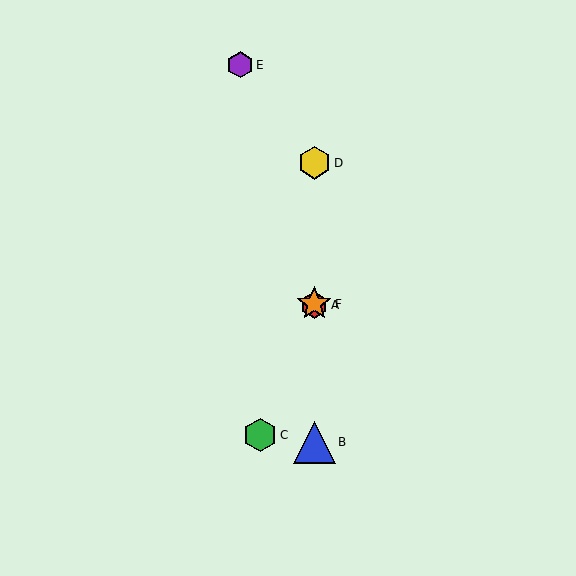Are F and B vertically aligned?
Yes, both are at x≈314.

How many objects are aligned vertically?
4 objects (A, B, D, F) are aligned vertically.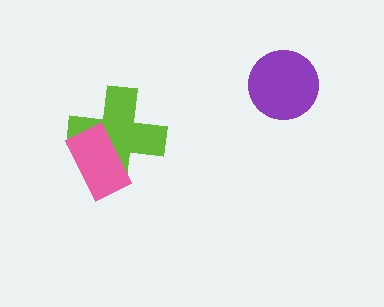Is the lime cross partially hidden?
Yes, it is partially covered by another shape.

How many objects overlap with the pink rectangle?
1 object overlaps with the pink rectangle.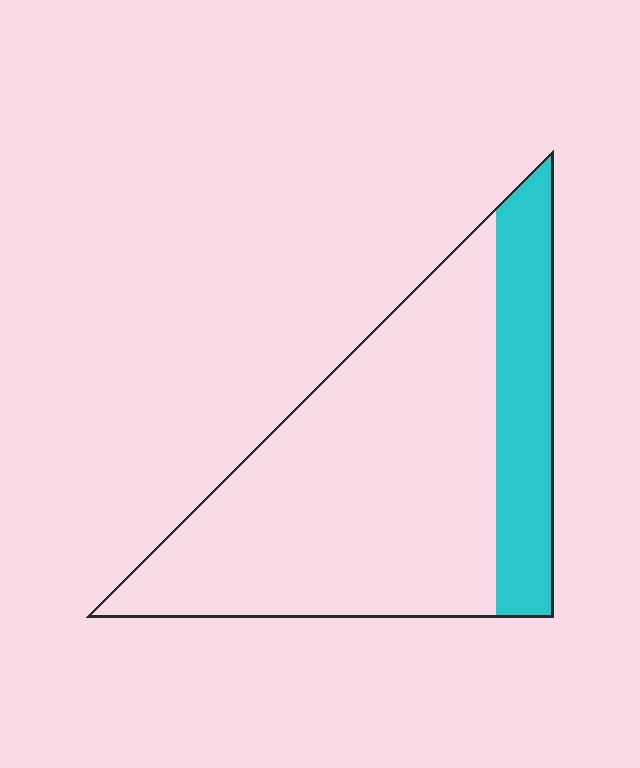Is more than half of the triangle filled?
No.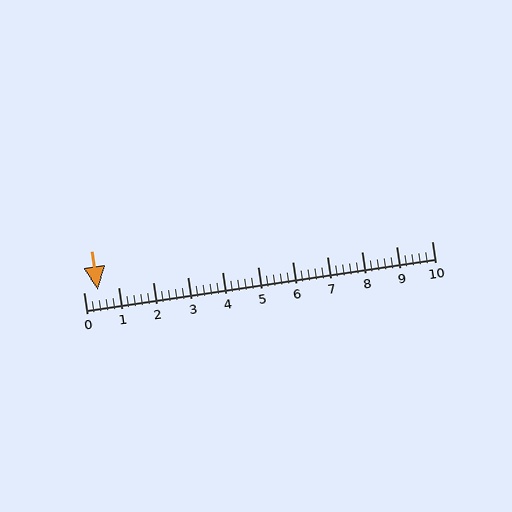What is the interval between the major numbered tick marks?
The major tick marks are spaced 1 units apart.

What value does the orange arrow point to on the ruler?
The orange arrow points to approximately 0.4.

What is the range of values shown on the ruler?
The ruler shows values from 0 to 10.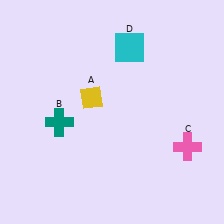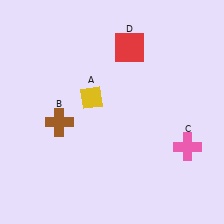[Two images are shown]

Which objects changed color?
B changed from teal to brown. D changed from cyan to red.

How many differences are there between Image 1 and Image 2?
There are 2 differences between the two images.